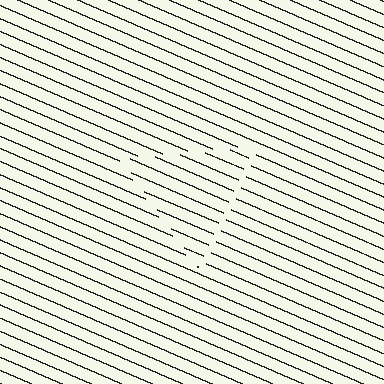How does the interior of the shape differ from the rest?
The interior of the shape contains the same grating, shifted by half a period — the contour is defined by the phase discontinuity where line-ends from the inner and outer gratings abut.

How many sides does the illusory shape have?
3 sides — the line-ends trace a triangle.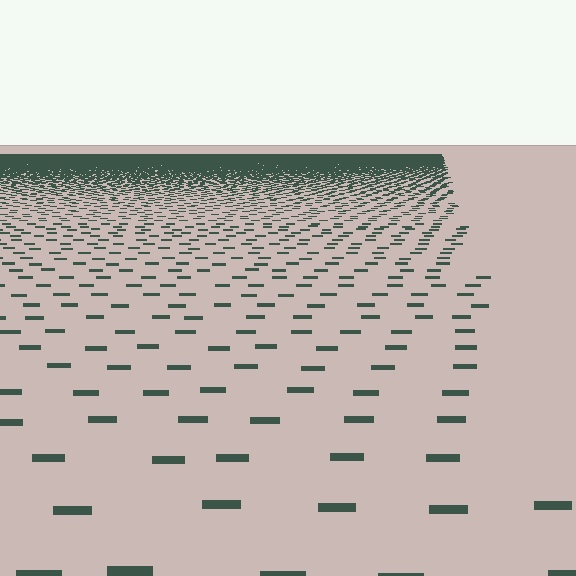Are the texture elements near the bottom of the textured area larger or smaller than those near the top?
Larger. Near the bottom, elements are closer to the viewer and appear at a bigger on-screen size.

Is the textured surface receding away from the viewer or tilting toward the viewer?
The surface is receding away from the viewer. Texture elements get smaller and denser toward the top.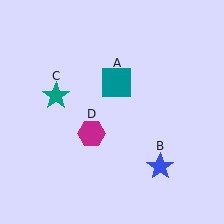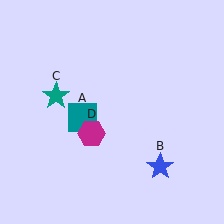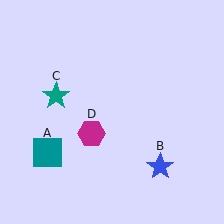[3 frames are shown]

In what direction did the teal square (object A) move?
The teal square (object A) moved down and to the left.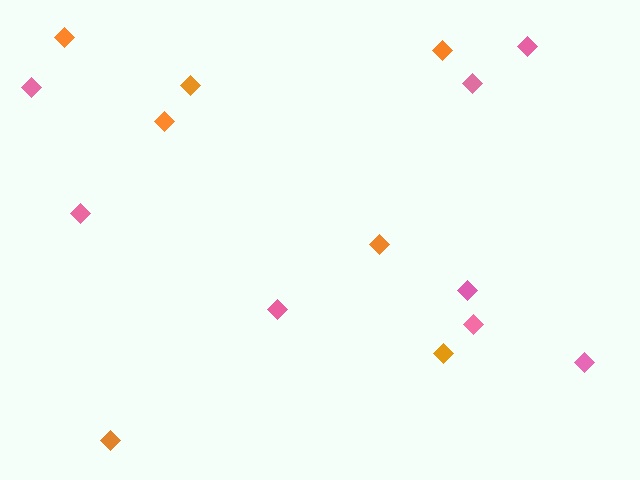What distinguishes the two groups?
There are 2 groups: one group of pink diamonds (8) and one group of orange diamonds (7).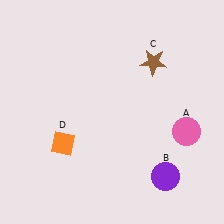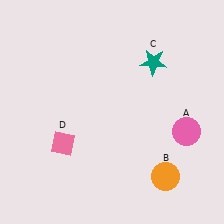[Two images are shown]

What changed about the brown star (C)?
In Image 1, C is brown. In Image 2, it changed to teal.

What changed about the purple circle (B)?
In Image 1, B is purple. In Image 2, it changed to orange.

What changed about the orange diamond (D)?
In Image 1, D is orange. In Image 2, it changed to pink.